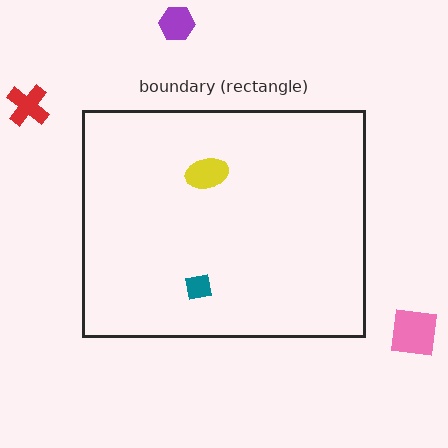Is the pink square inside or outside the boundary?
Outside.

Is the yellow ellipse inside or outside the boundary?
Inside.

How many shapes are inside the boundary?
2 inside, 3 outside.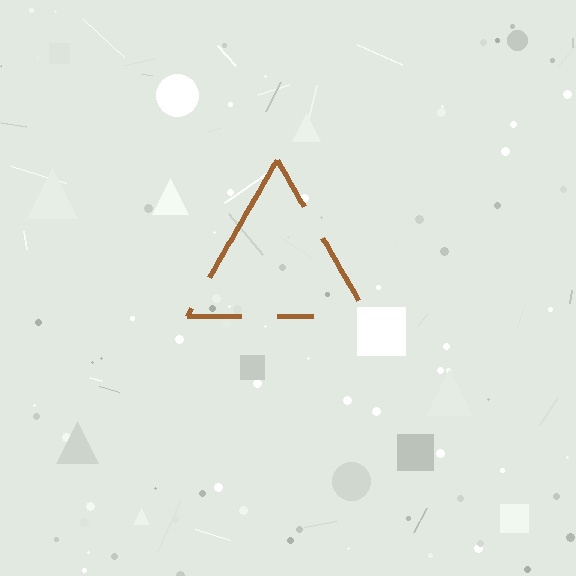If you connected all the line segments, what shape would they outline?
They would outline a triangle.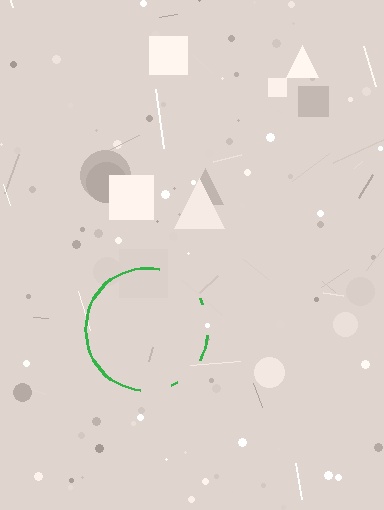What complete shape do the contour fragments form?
The contour fragments form a circle.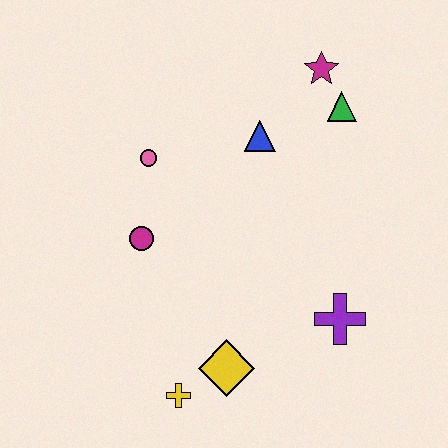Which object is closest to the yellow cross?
The yellow diamond is closest to the yellow cross.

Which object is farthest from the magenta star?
The yellow cross is farthest from the magenta star.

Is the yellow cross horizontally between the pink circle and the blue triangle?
Yes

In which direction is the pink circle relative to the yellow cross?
The pink circle is above the yellow cross.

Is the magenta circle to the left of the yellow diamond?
Yes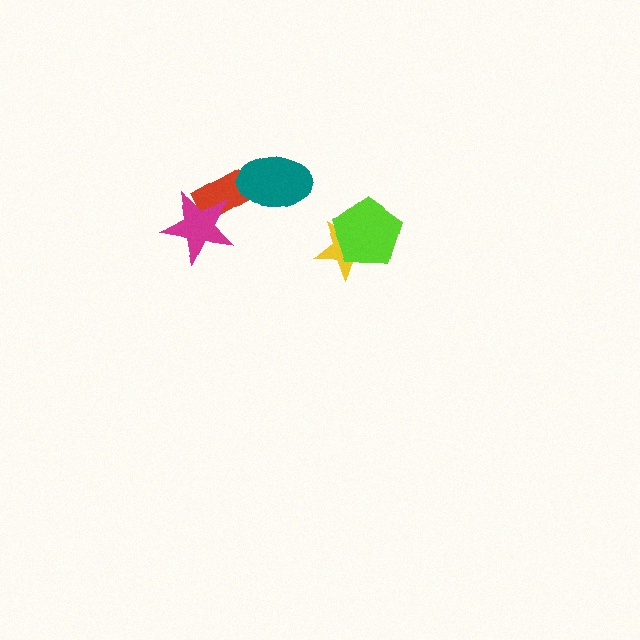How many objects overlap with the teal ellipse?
1 object overlaps with the teal ellipse.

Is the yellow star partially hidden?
Yes, it is partially covered by another shape.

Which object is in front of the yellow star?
The lime pentagon is in front of the yellow star.